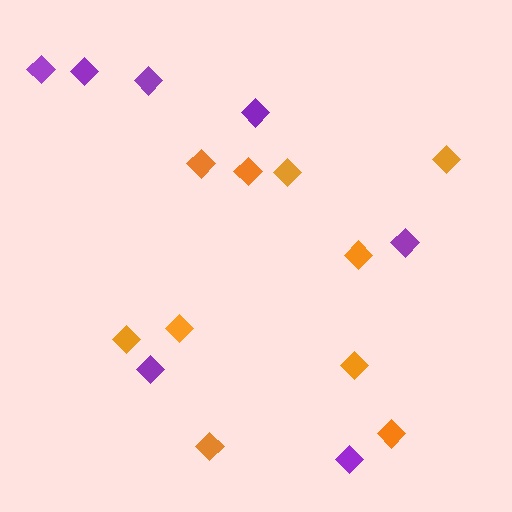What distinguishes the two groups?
There are 2 groups: one group of orange diamonds (10) and one group of purple diamonds (7).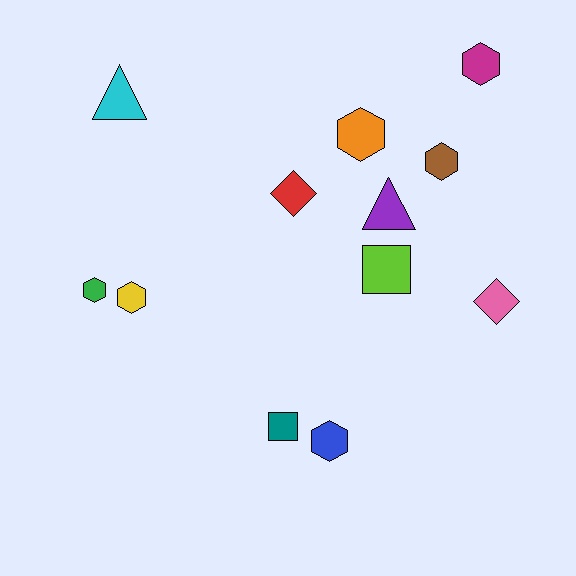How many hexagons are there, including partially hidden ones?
There are 6 hexagons.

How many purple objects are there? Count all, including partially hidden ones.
There is 1 purple object.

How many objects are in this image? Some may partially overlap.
There are 12 objects.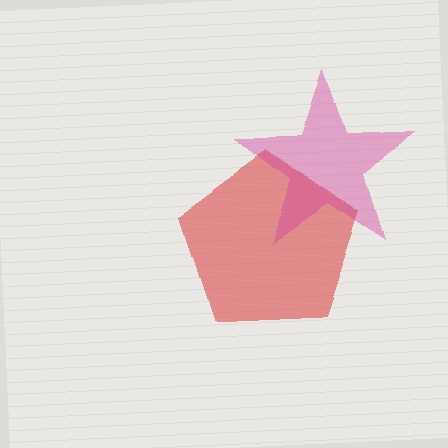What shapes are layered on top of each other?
The layered shapes are: a red pentagon, a magenta star.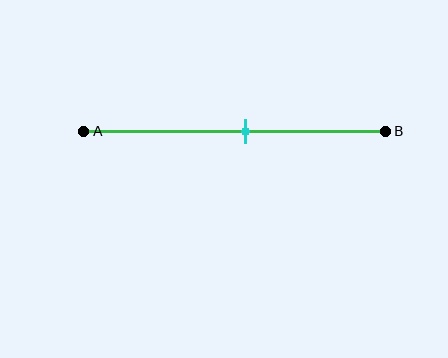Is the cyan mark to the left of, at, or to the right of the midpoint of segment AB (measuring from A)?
The cyan mark is to the right of the midpoint of segment AB.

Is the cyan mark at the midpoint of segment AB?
No, the mark is at about 55% from A, not at the 50% midpoint.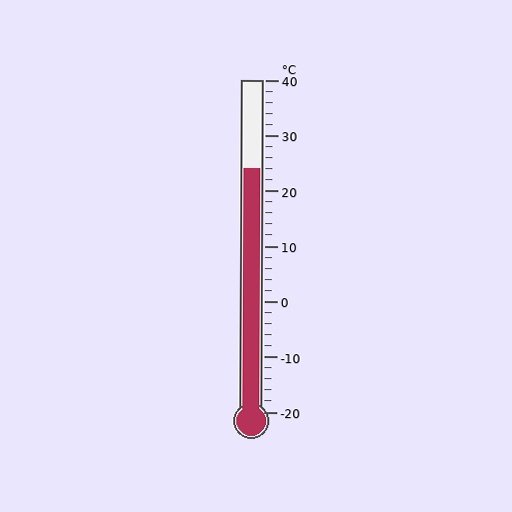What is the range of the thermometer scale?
The thermometer scale ranges from -20°C to 40°C.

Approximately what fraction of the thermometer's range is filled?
The thermometer is filled to approximately 75% of its range.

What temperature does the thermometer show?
The thermometer shows approximately 24°C.